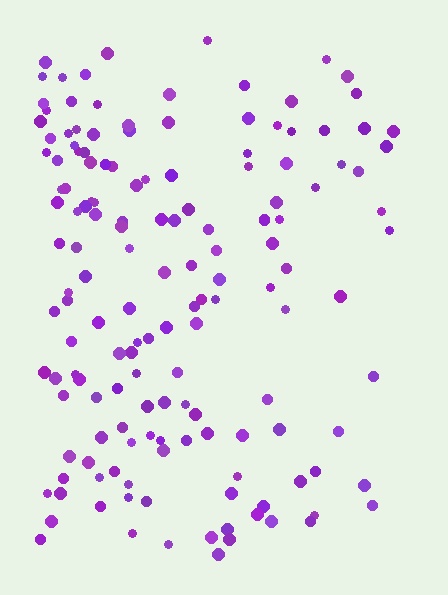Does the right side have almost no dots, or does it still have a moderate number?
Still a moderate number, just noticeably fewer than the left.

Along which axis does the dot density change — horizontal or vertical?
Horizontal.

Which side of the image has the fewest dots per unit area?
The right.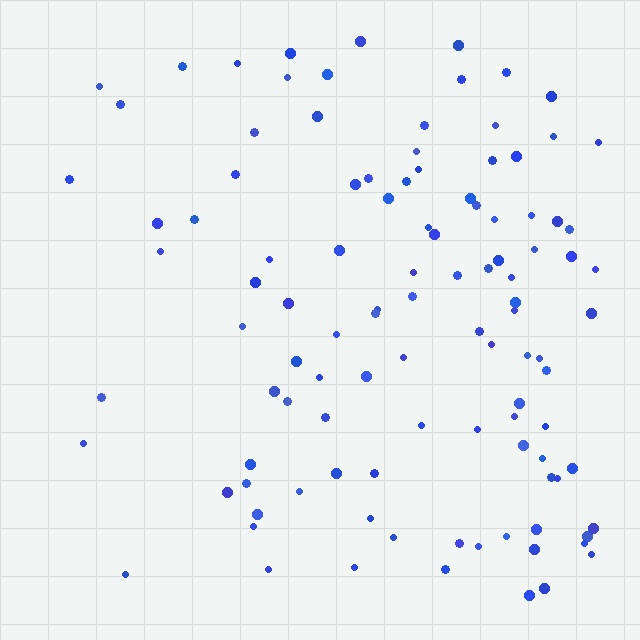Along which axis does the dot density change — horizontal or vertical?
Horizontal.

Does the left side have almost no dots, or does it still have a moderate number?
Still a moderate number, just noticeably fewer than the right.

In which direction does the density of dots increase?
From left to right, with the right side densest.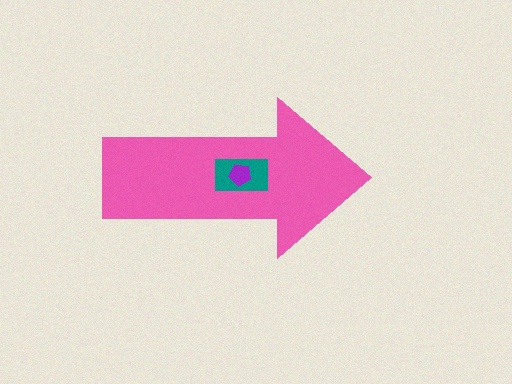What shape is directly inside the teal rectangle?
The purple pentagon.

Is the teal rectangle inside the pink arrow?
Yes.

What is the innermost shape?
The purple pentagon.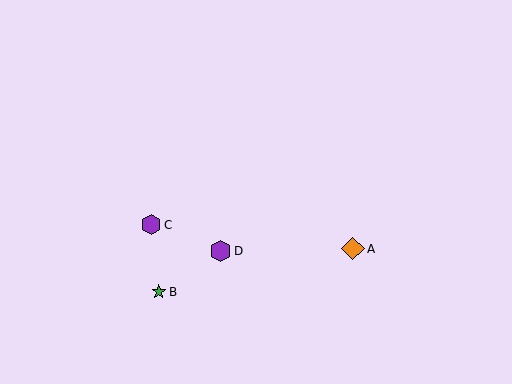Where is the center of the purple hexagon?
The center of the purple hexagon is at (151, 225).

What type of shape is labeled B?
Shape B is a green star.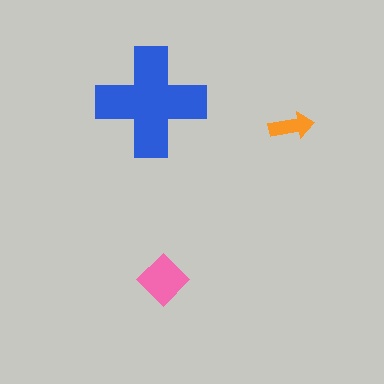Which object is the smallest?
The orange arrow.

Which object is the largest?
The blue cross.